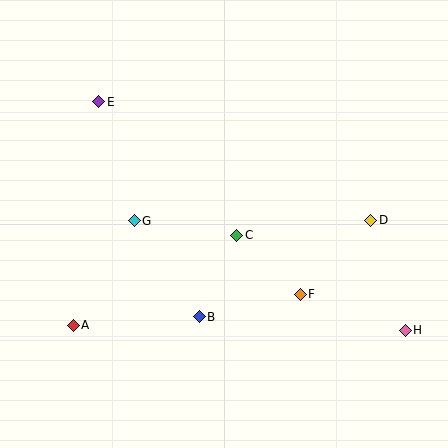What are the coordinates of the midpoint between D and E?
The midpoint between D and E is at (235, 161).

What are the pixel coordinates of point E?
Point E is at (99, 102).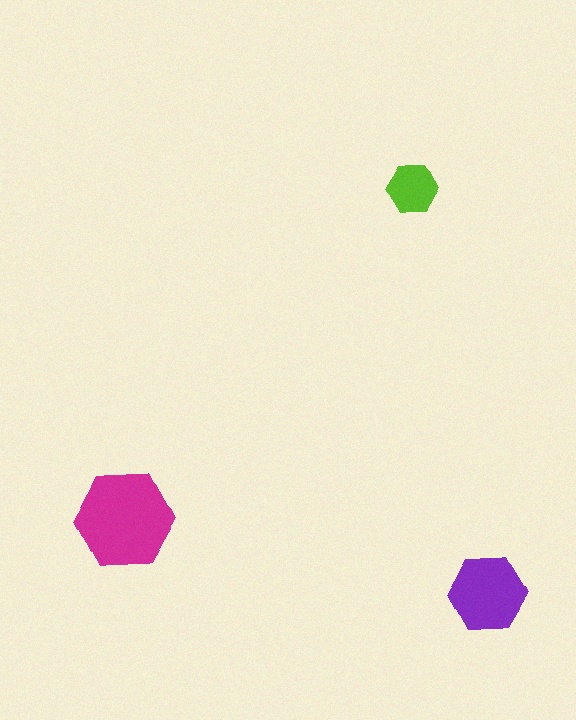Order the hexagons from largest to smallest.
the magenta one, the purple one, the lime one.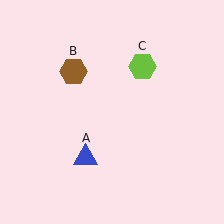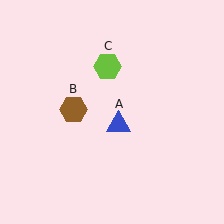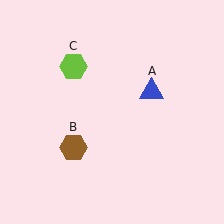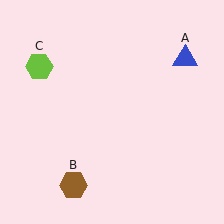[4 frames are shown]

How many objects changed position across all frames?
3 objects changed position: blue triangle (object A), brown hexagon (object B), lime hexagon (object C).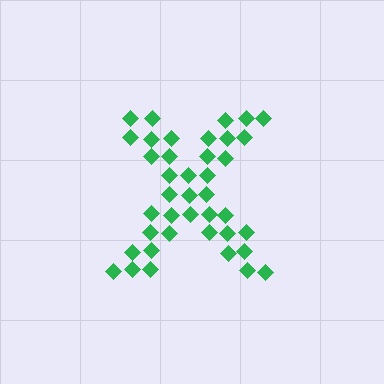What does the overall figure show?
The overall figure shows the letter X.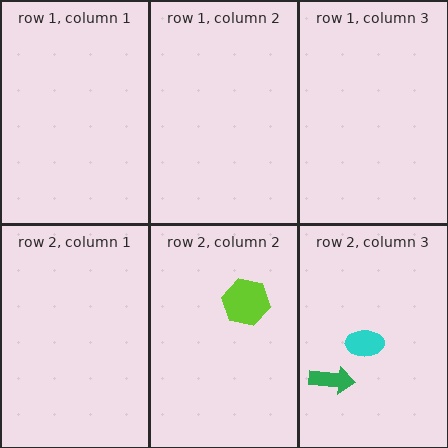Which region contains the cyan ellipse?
The row 2, column 3 region.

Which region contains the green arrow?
The row 2, column 3 region.